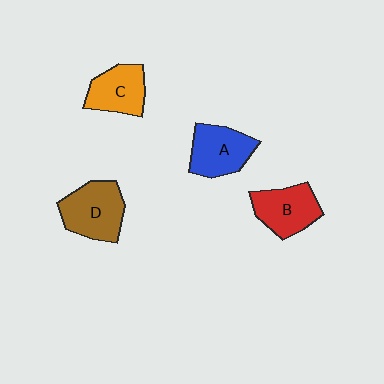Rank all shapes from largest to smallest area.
From largest to smallest: D (brown), A (blue), B (red), C (orange).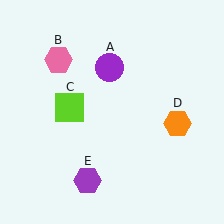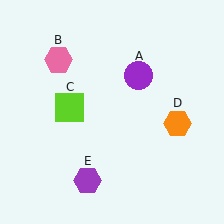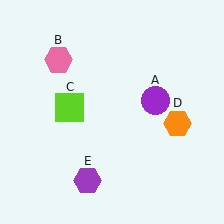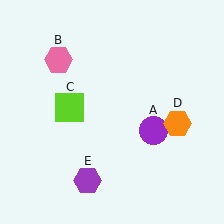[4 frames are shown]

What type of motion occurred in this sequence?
The purple circle (object A) rotated clockwise around the center of the scene.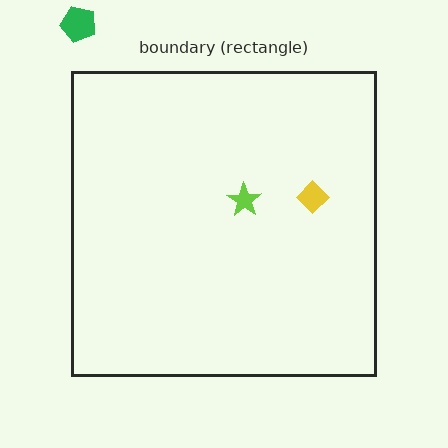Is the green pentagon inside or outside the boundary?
Outside.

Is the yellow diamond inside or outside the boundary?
Inside.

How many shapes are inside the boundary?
2 inside, 1 outside.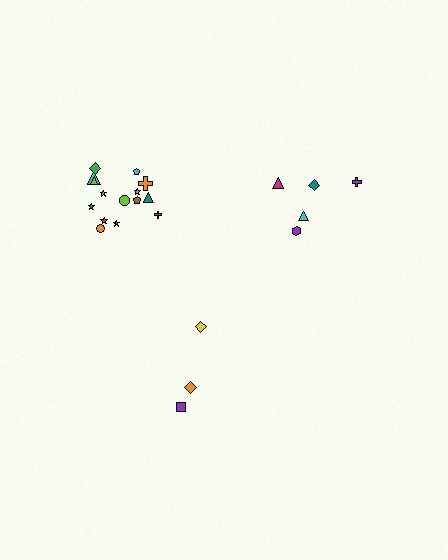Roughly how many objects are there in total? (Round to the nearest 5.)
Roughly 25 objects in total.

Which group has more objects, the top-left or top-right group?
The top-left group.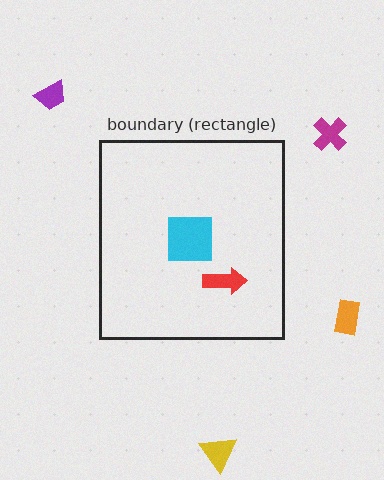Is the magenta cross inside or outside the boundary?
Outside.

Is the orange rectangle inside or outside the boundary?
Outside.